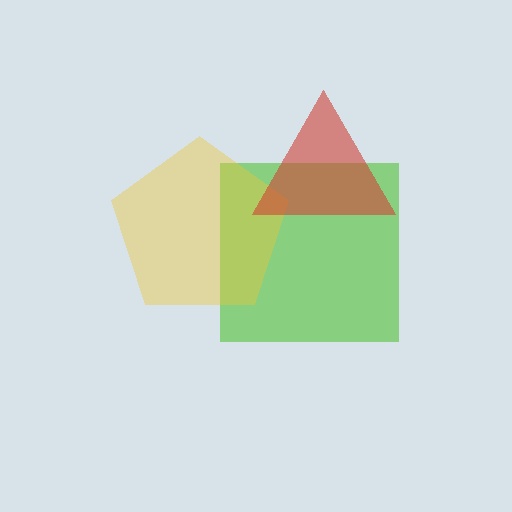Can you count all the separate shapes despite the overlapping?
Yes, there are 3 separate shapes.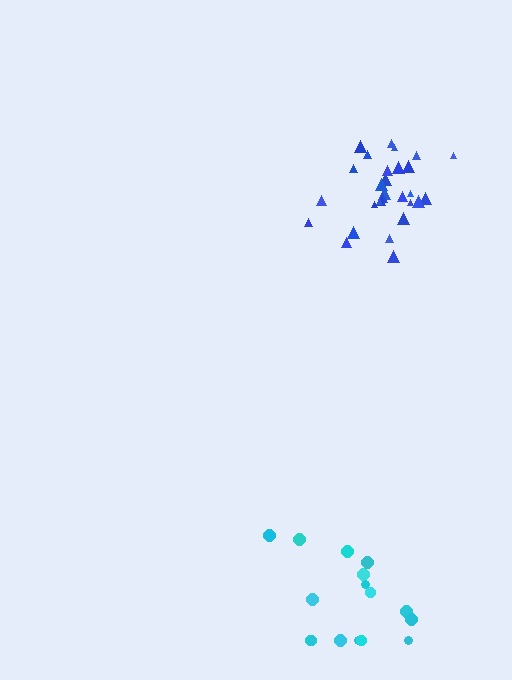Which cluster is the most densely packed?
Blue.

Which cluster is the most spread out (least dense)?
Cyan.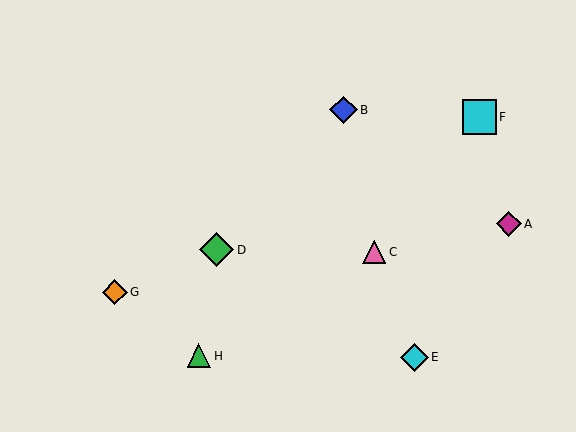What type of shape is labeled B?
Shape B is a blue diamond.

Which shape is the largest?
The cyan square (labeled F) is the largest.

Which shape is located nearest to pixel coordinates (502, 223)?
The magenta diamond (labeled A) at (509, 224) is nearest to that location.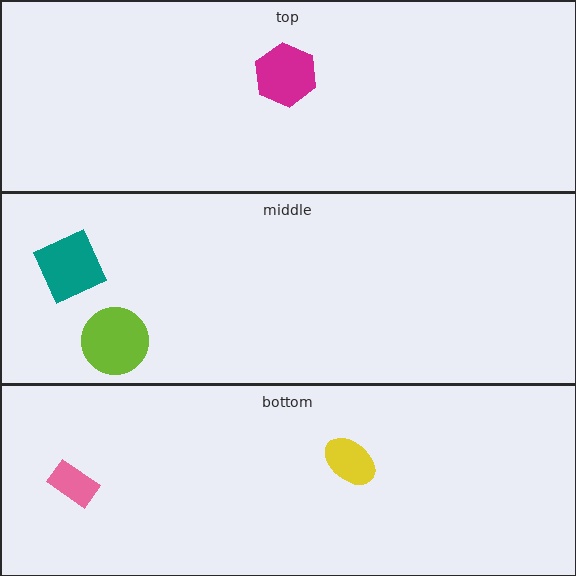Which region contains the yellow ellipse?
The bottom region.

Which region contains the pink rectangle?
The bottom region.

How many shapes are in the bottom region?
2.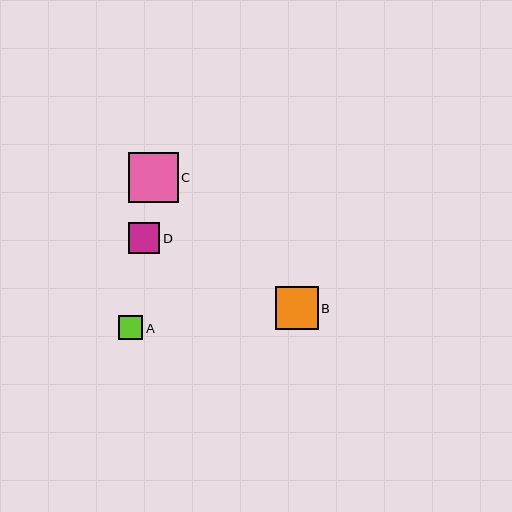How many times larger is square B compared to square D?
Square B is approximately 1.4 times the size of square D.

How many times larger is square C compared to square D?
Square C is approximately 1.6 times the size of square D.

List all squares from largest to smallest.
From largest to smallest: C, B, D, A.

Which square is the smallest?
Square A is the smallest with a size of approximately 25 pixels.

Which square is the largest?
Square C is the largest with a size of approximately 50 pixels.